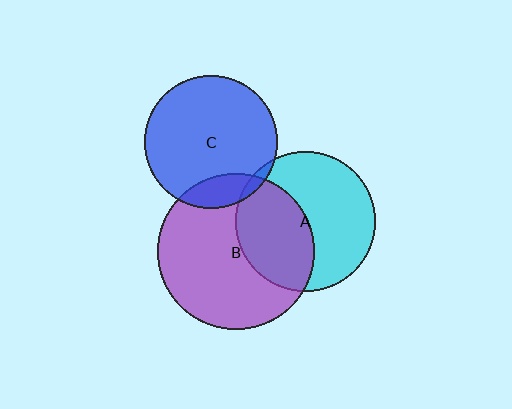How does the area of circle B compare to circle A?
Approximately 1.3 times.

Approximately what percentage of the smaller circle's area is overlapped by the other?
Approximately 40%.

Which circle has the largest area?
Circle B (purple).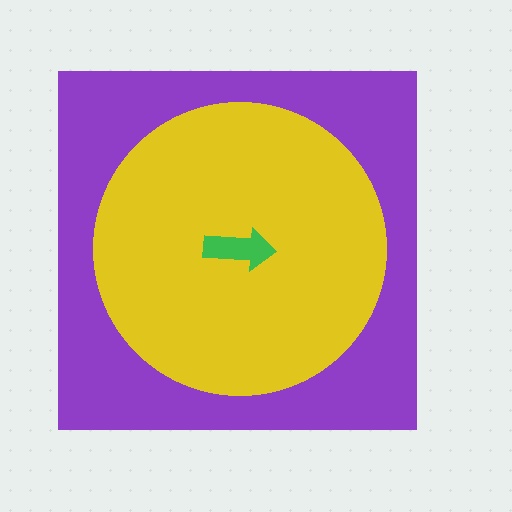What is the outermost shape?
The purple square.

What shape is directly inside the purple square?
The yellow circle.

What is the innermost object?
The green arrow.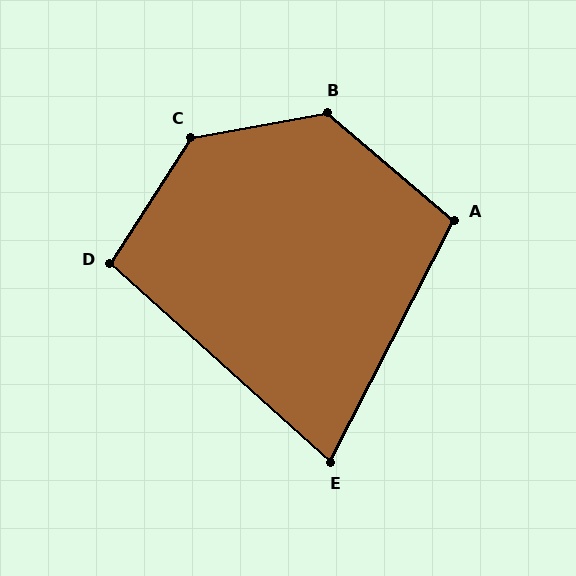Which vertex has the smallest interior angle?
E, at approximately 75 degrees.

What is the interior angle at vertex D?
Approximately 100 degrees (obtuse).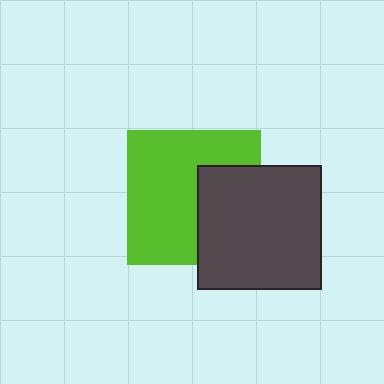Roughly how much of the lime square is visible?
About half of it is visible (roughly 65%).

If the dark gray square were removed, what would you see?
You would see the complete lime square.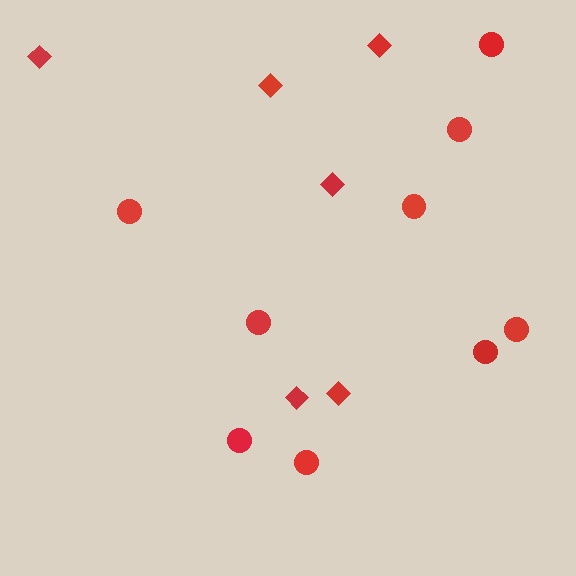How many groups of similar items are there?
There are 2 groups: one group of diamonds (6) and one group of circles (9).